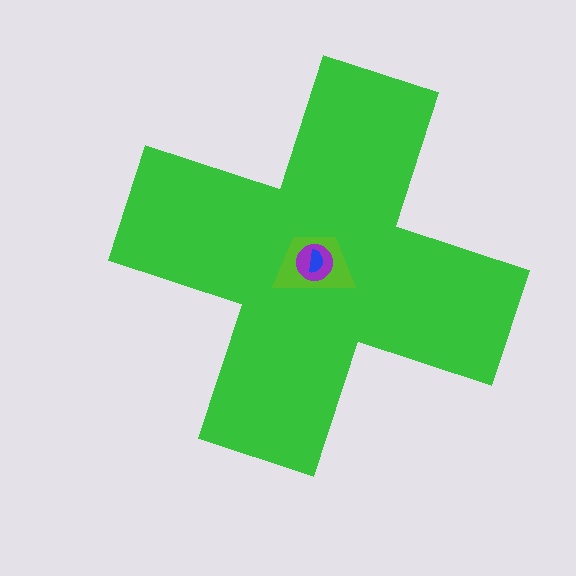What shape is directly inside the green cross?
The lime trapezoid.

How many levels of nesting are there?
4.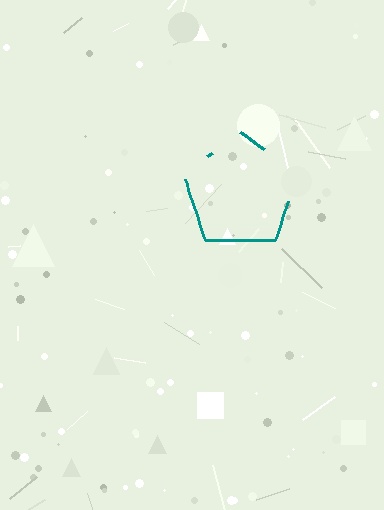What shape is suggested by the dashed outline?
The dashed outline suggests a pentagon.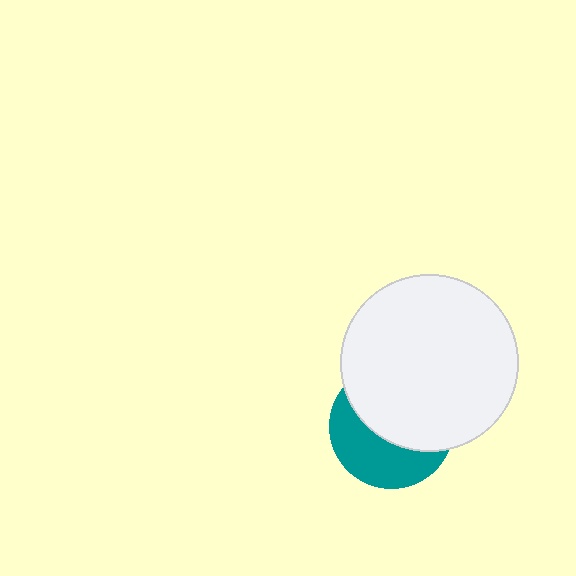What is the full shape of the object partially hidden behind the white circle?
The partially hidden object is a teal circle.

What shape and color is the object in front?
The object in front is a white circle.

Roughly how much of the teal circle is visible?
A small part of it is visible (roughly 43%).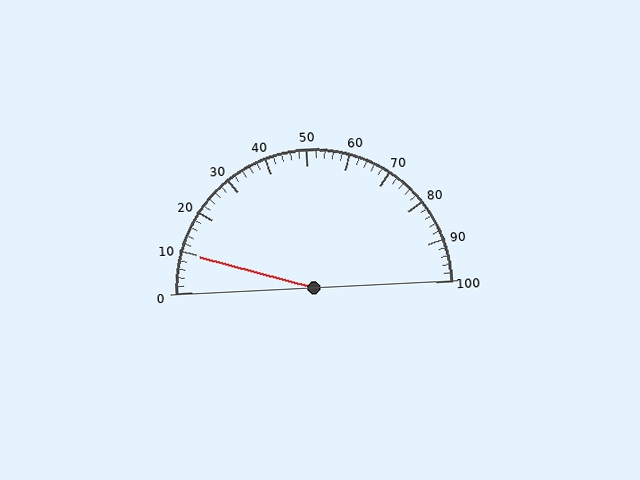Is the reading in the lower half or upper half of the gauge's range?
The reading is in the lower half of the range (0 to 100).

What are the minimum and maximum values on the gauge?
The gauge ranges from 0 to 100.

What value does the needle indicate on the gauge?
The needle indicates approximately 10.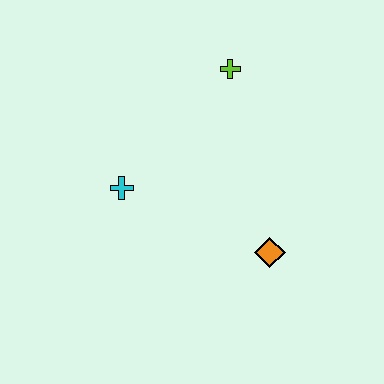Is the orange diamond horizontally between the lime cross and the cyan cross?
No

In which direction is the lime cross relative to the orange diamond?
The lime cross is above the orange diamond.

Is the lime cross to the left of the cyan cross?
No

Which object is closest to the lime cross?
The cyan cross is closest to the lime cross.